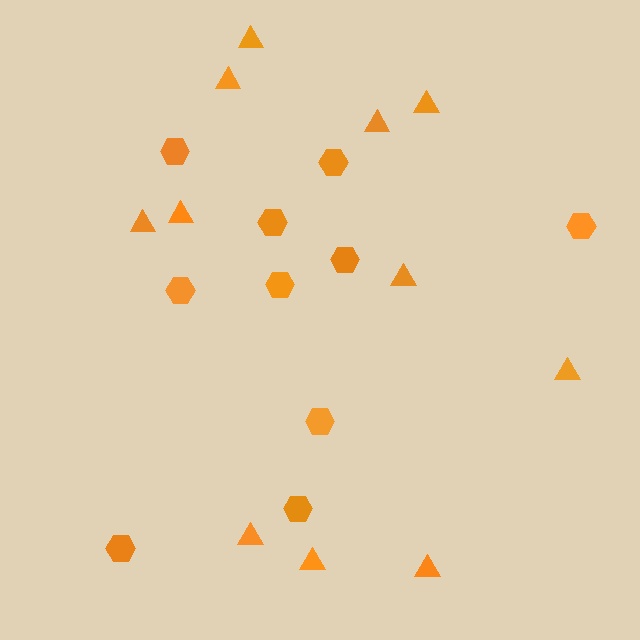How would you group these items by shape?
There are 2 groups: one group of hexagons (10) and one group of triangles (11).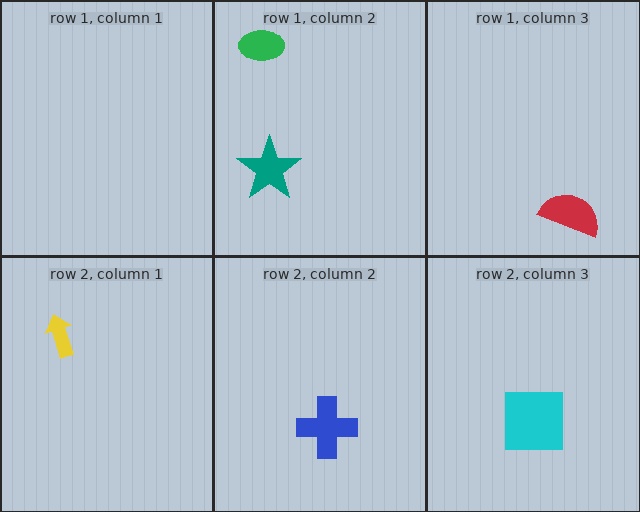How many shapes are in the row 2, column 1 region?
1.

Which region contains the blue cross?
The row 2, column 2 region.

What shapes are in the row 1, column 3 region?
The red semicircle.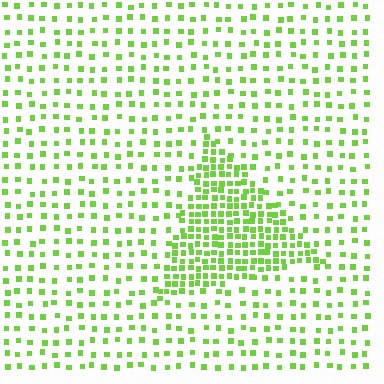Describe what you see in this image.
The image contains small lime elements arranged at two different densities. A triangle-shaped region is visible where the elements are more densely packed than the surrounding area.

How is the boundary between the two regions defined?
The boundary is defined by a change in element density (approximately 2.5x ratio). All elements are the same color, size, and shape.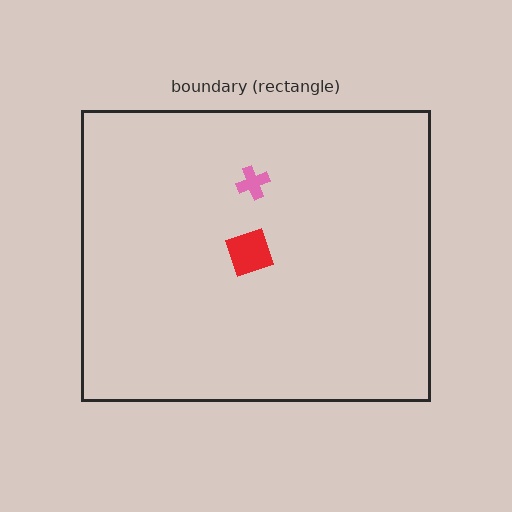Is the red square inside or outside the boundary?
Inside.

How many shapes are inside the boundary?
2 inside, 0 outside.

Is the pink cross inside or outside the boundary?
Inside.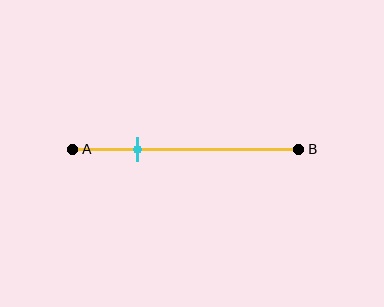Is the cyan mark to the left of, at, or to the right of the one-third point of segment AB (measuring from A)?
The cyan mark is to the left of the one-third point of segment AB.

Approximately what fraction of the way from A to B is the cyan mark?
The cyan mark is approximately 30% of the way from A to B.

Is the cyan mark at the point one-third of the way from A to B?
No, the mark is at about 30% from A, not at the 33% one-third point.